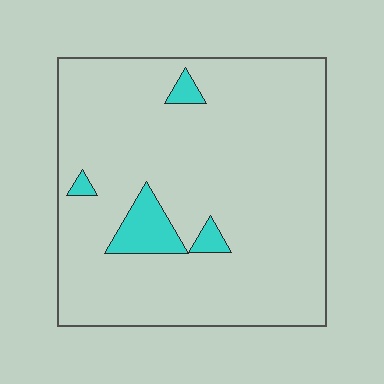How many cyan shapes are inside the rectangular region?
4.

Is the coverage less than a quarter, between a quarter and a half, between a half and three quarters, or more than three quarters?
Less than a quarter.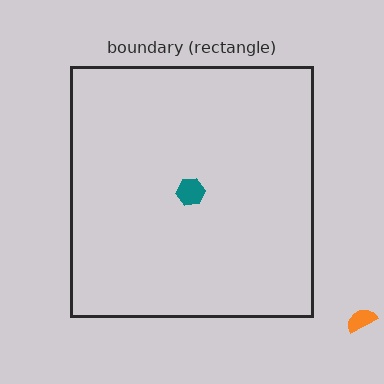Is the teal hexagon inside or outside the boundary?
Inside.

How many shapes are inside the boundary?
1 inside, 1 outside.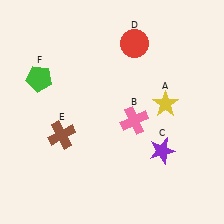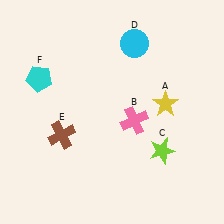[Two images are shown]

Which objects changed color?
C changed from purple to lime. D changed from red to cyan. F changed from green to cyan.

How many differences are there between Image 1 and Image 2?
There are 3 differences between the two images.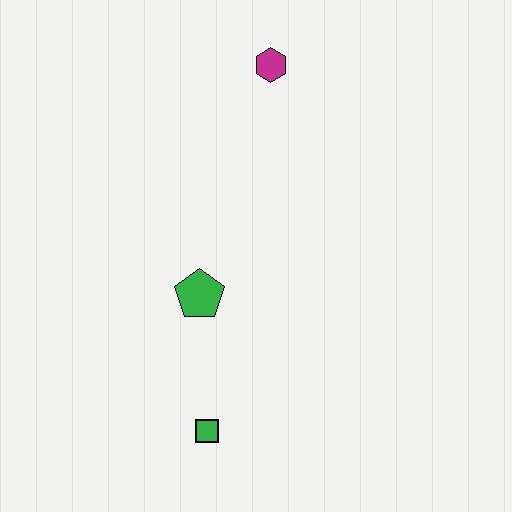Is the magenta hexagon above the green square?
Yes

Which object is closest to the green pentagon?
The green square is closest to the green pentagon.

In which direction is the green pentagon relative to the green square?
The green pentagon is above the green square.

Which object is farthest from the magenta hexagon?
The green square is farthest from the magenta hexagon.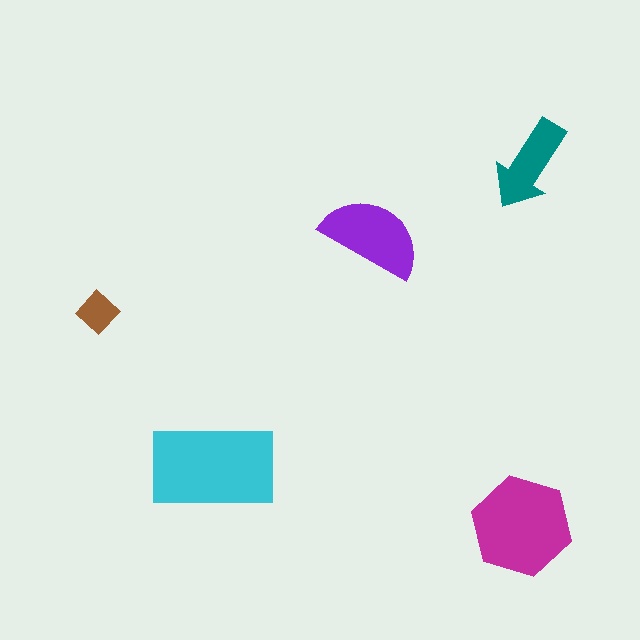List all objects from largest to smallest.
The cyan rectangle, the magenta hexagon, the purple semicircle, the teal arrow, the brown diamond.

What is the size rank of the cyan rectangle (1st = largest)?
1st.